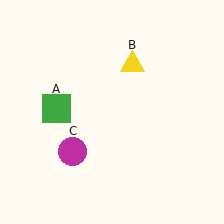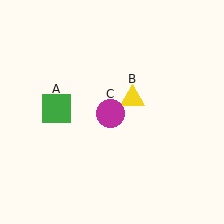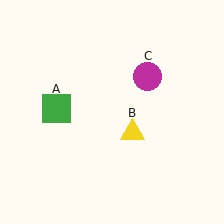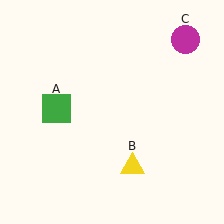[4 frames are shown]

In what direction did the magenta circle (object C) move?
The magenta circle (object C) moved up and to the right.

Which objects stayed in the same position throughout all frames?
Green square (object A) remained stationary.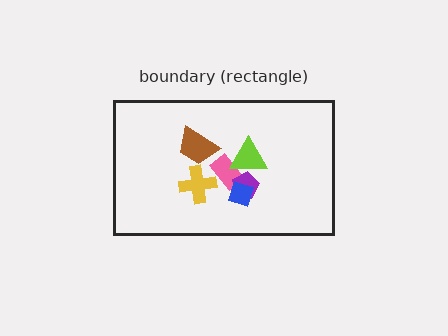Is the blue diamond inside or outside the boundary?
Inside.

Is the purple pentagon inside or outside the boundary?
Inside.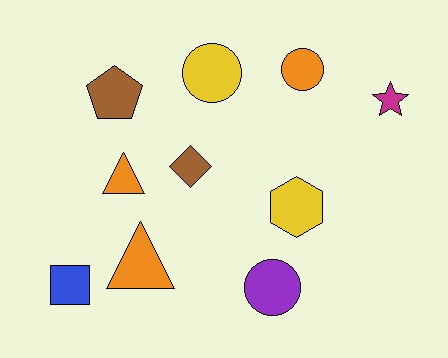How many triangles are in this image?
There are 2 triangles.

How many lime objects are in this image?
There are no lime objects.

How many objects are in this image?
There are 10 objects.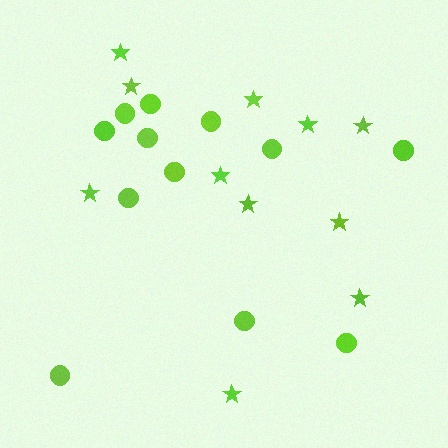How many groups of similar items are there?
There are 2 groups: one group of stars (11) and one group of circles (12).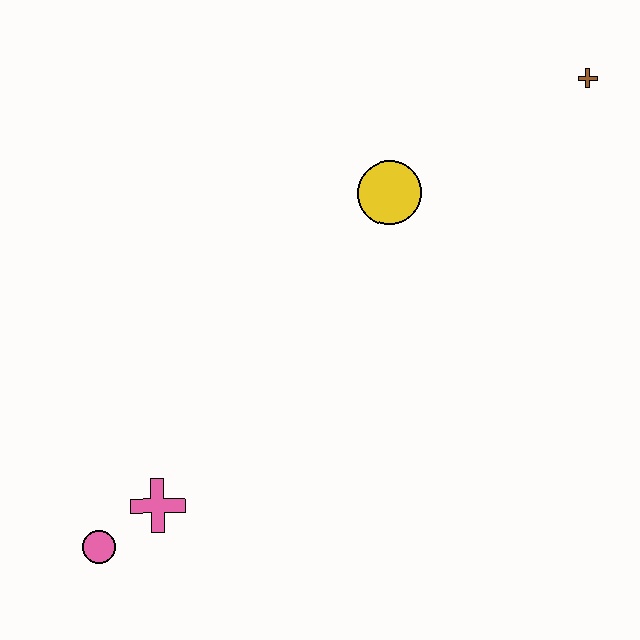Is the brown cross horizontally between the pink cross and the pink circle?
No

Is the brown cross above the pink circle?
Yes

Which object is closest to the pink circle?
The pink cross is closest to the pink circle.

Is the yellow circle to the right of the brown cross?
No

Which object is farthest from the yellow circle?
The pink circle is farthest from the yellow circle.